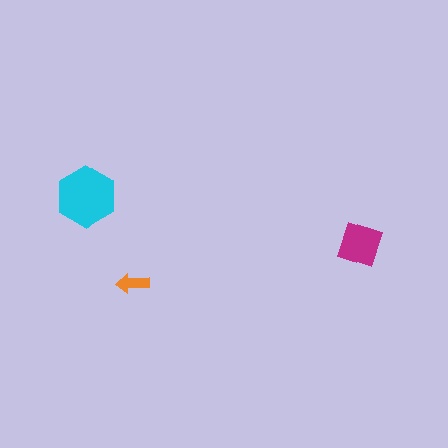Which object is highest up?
The cyan hexagon is topmost.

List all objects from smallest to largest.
The orange arrow, the magenta diamond, the cyan hexagon.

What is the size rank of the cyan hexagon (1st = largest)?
1st.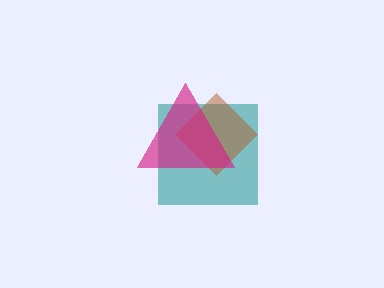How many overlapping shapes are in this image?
There are 3 overlapping shapes in the image.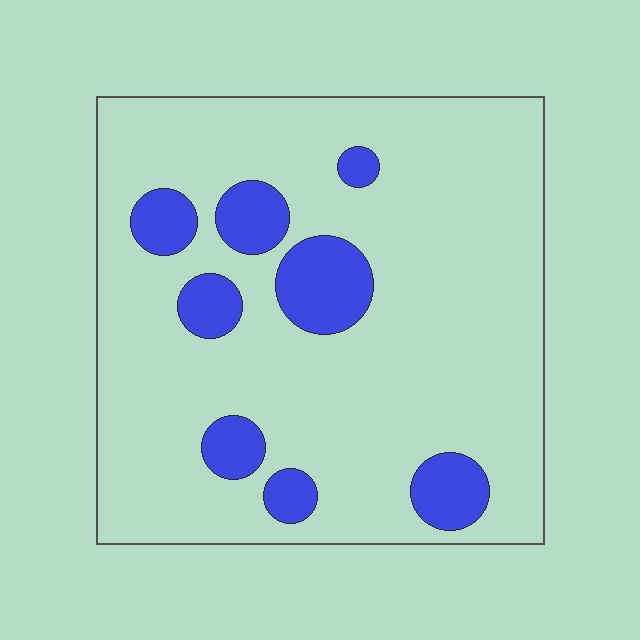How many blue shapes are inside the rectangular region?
8.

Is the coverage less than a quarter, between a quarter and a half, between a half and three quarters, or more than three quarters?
Less than a quarter.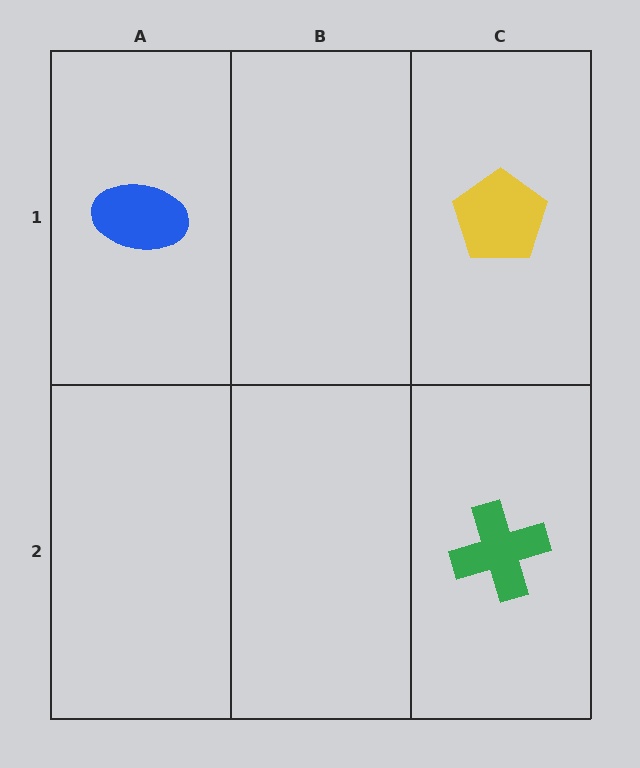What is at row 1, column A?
A blue ellipse.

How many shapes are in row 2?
1 shape.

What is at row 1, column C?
A yellow pentagon.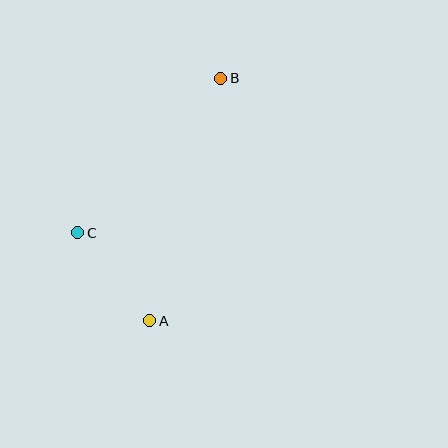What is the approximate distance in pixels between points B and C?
The distance between B and C is approximately 210 pixels.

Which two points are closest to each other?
Points A and C are closest to each other.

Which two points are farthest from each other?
Points A and B are farthest from each other.